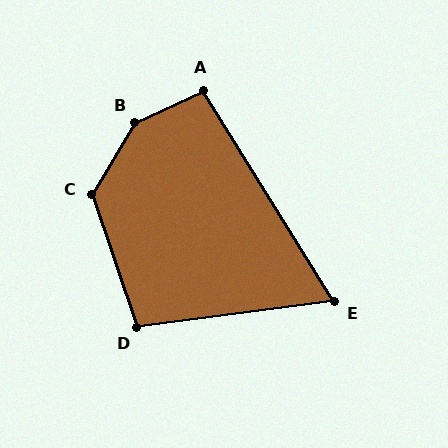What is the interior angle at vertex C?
Approximately 131 degrees (obtuse).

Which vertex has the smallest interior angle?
E, at approximately 66 degrees.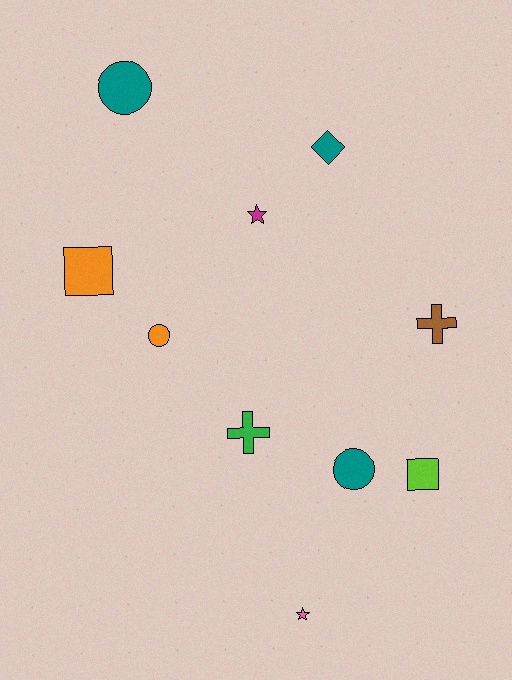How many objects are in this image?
There are 10 objects.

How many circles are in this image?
There are 3 circles.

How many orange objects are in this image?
There are 2 orange objects.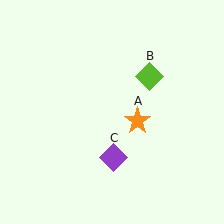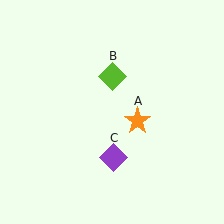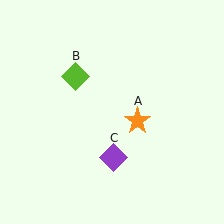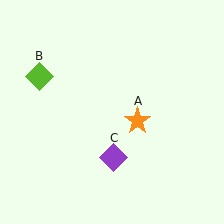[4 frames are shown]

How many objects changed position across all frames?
1 object changed position: lime diamond (object B).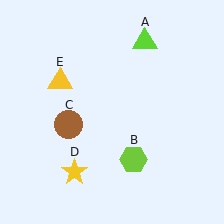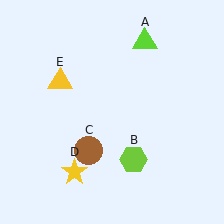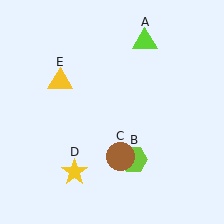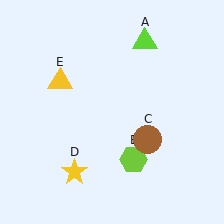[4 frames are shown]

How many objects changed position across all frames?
1 object changed position: brown circle (object C).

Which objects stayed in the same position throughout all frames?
Lime triangle (object A) and lime hexagon (object B) and yellow star (object D) and yellow triangle (object E) remained stationary.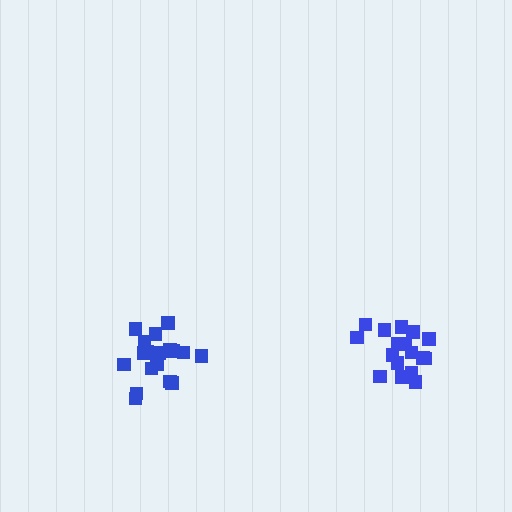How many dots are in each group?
Group 1: 17 dots, Group 2: 19 dots (36 total).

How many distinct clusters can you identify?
There are 2 distinct clusters.